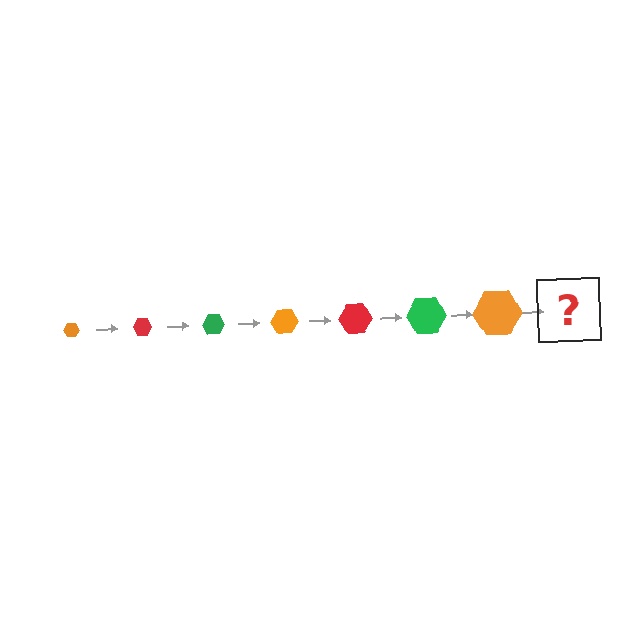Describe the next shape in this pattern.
It should be a red hexagon, larger than the previous one.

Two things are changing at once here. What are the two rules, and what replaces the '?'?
The two rules are that the hexagon grows larger each step and the color cycles through orange, red, and green. The '?' should be a red hexagon, larger than the previous one.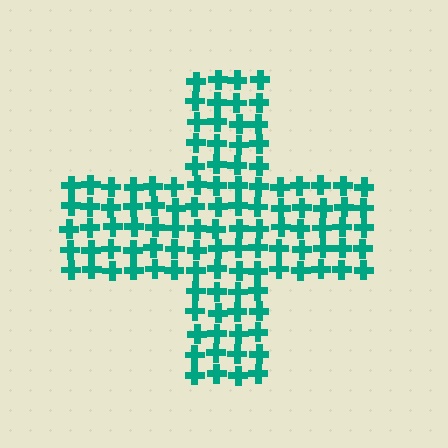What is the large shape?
The large shape is a cross.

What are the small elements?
The small elements are crosses.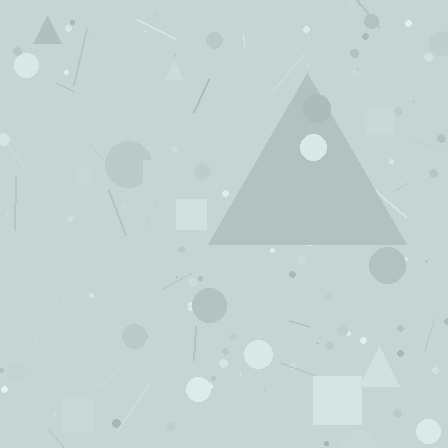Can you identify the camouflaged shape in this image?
The camouflaged shape is a triangle.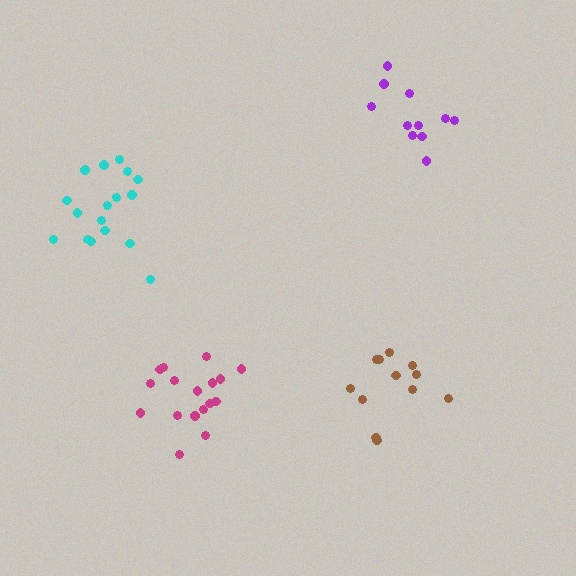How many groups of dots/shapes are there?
There are 4 groups.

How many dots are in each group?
Group 1: 17 dots, Group 2: 12 dots, Group 3: 17 dots, Group 4: 11 dots (57 total).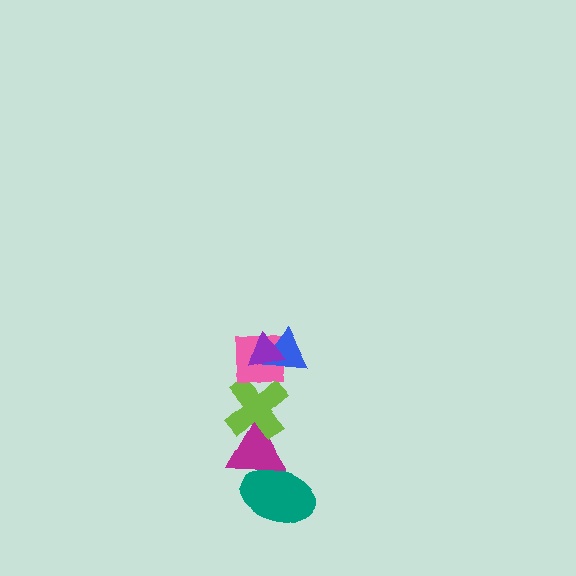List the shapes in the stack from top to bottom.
From top to bottom: the purple triangle, the blue triangle, the pink square, the lime cross, the magenta triangle, the teal ellipse.